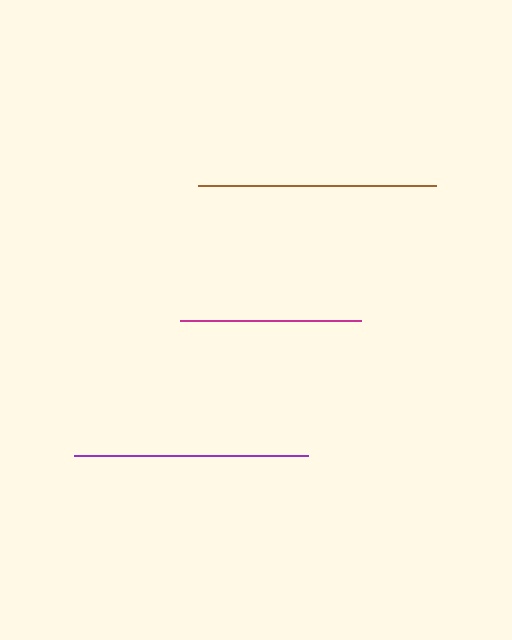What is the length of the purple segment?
The purple segment is approximately 233 pixels long.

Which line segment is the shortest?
The magenta line is the shortest at approximately 181 pixels.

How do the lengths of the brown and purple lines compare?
The brown and purple lines are approximately the same length.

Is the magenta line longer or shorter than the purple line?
The purple line is longer than the magenta line.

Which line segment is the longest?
The brown line is the longest at approximately 238 pixels.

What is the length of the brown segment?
The brown segment is approximately 238 pixels long.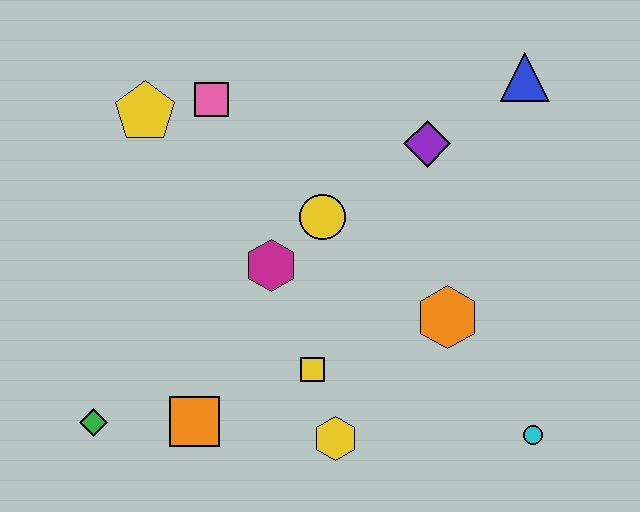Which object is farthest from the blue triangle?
The green diamond is farthest from the blue triangle.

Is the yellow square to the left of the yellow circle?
Yes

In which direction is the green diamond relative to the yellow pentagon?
The green diamond is below the yellow pentagon.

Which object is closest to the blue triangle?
The purple diamond is closest to the blue triangle.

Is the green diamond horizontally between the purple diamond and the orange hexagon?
No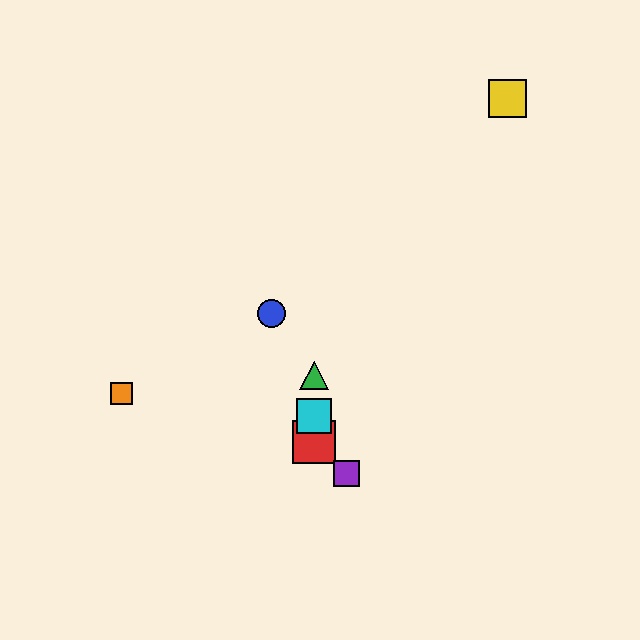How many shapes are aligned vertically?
3 shapes (the red square, the green triangle, the cyan square) are aligned vertically.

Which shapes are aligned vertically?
The red square, the green triangle, the cyan square are aligned vertically.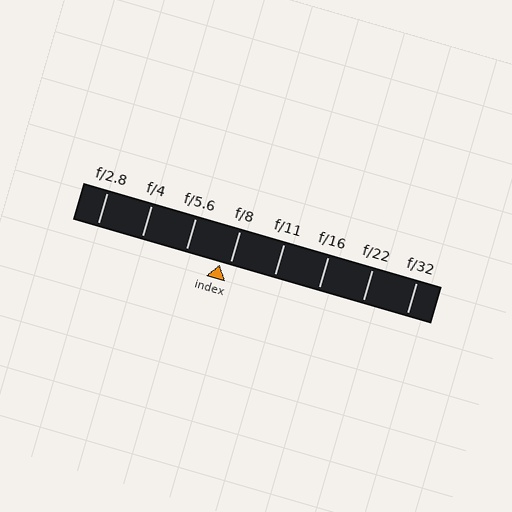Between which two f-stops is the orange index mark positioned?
The index mark is between f/5.6 and f/8.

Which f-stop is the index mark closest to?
The index mark is closest to f/8.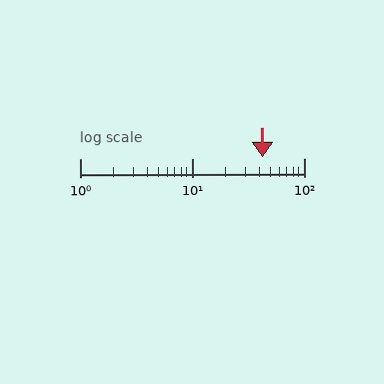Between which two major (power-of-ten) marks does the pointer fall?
The pointer is between 10 and 100.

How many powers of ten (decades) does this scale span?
The scale spans 2 decades, from 1 to 100.